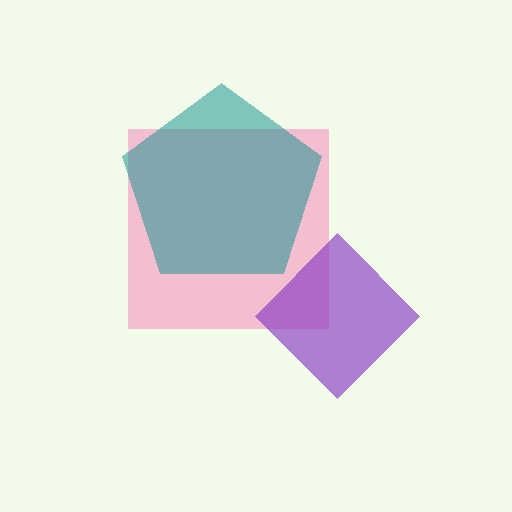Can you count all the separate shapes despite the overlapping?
Yes, there are 3 separate shapes.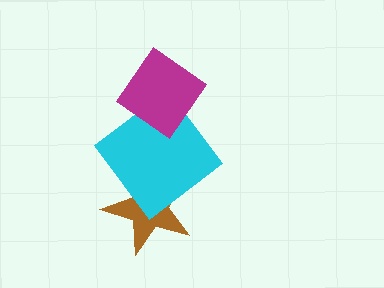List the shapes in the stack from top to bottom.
From top to bottom: the magenta diamond, the cyan diamond, the brown star.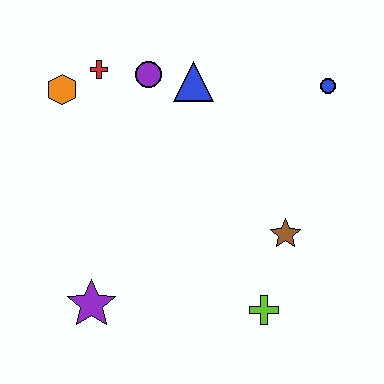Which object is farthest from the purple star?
The blue circle is farthest from the purple star.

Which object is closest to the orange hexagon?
The red cross is closest to the orange hexagon.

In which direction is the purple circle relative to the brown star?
The purple circle is above the brown star.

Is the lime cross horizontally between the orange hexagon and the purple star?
No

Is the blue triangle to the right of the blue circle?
No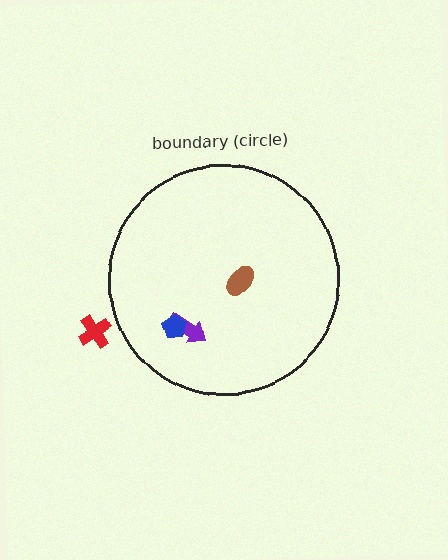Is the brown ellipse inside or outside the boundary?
Inside.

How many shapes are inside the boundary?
3 inside, 1 outside.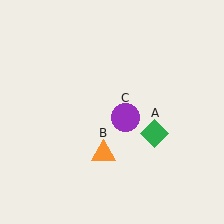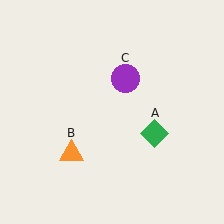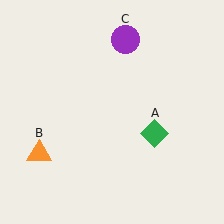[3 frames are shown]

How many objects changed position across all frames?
2 objects changed position: orange triangle (object B), purple circle (object C).